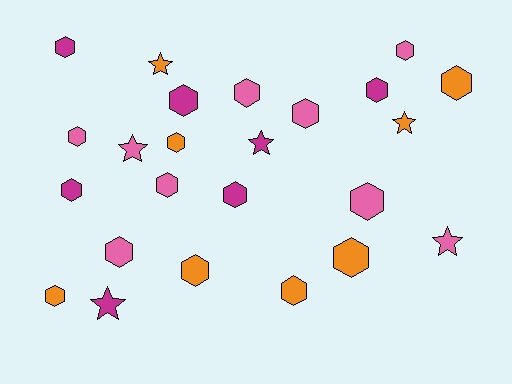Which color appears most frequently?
Pink, with 9 objects.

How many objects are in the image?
There are 24 objects.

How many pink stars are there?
There are 2 pink stars.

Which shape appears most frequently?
Hexagon, with 18 objects.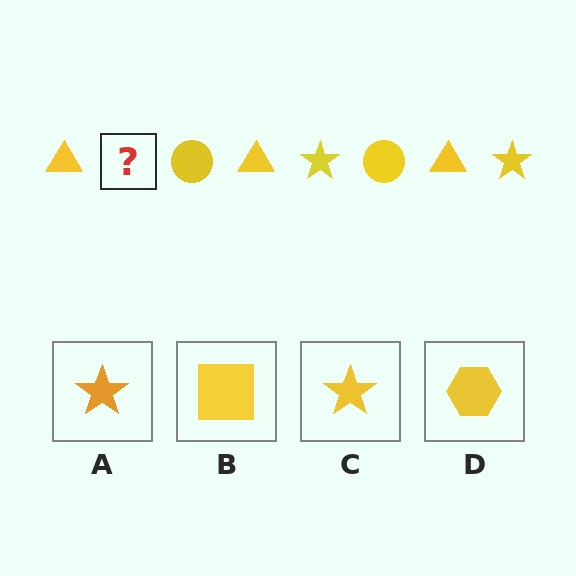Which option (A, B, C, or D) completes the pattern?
C.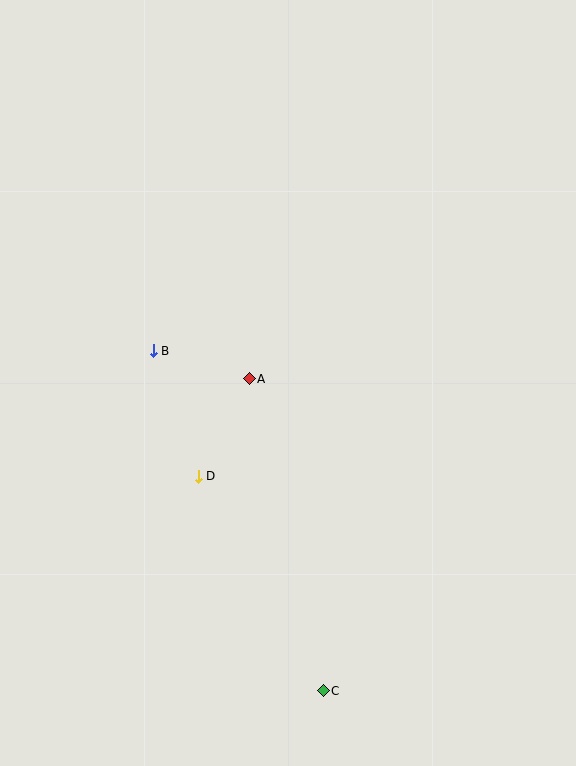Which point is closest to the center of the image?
Point A at (249, 379) is closest to the center.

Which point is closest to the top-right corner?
Point A is closest to the top-right corner.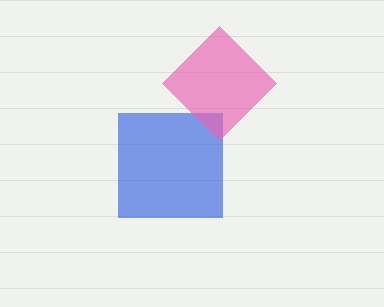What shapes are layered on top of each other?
The layered shapes are: a blue square, a pink diamond.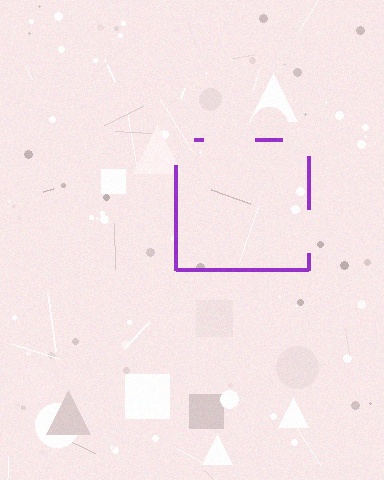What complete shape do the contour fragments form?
The contour fragments form a square.